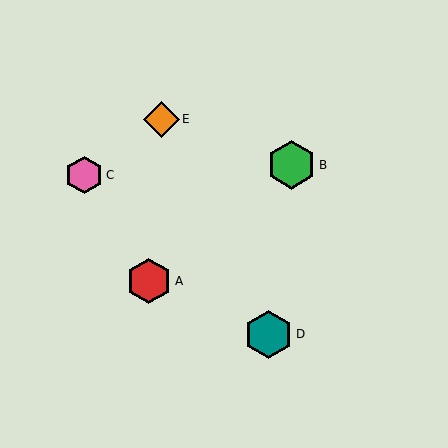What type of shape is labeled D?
Shape D is a teal hexagon.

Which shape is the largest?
The teal hexagon (labeled D) is the largest.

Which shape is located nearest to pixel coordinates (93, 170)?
The pink hexagon (labeled C) at (84, 175) is nearest to that location.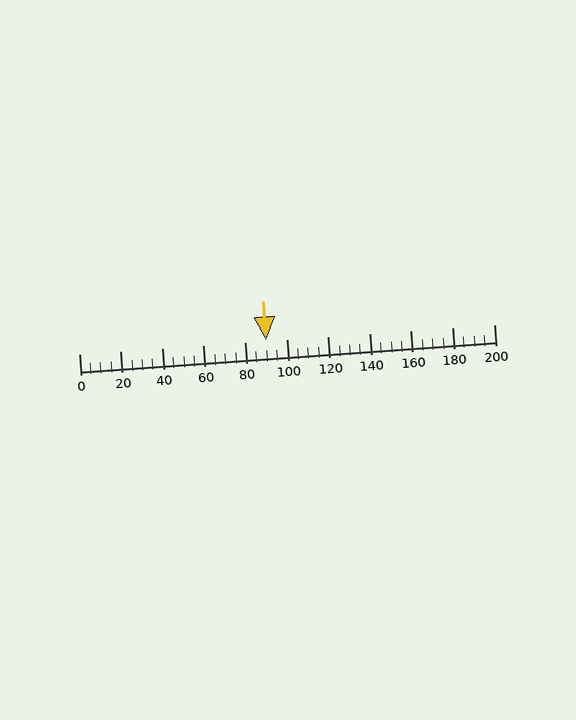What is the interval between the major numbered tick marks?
The major tick marks are spaced 20 units apart.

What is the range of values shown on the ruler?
The ruler shows values from 0 to 200.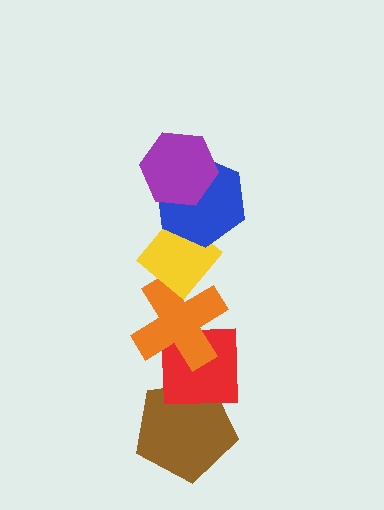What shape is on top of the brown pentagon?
The red square is on top of the brown pentagon.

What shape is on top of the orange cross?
The yellow diamond is on top of the orange cross.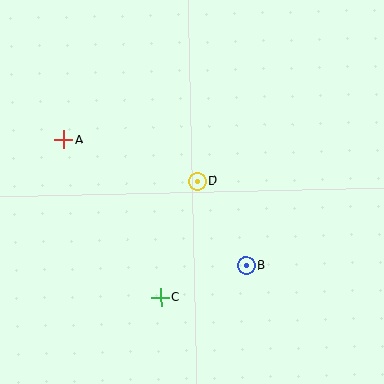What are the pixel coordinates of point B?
Point B is at (246, 266).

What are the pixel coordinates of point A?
Point A is at (64, 140).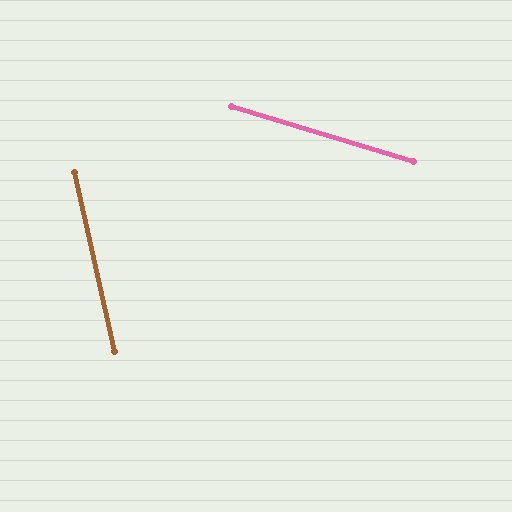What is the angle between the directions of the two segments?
Approximately 61 degrees.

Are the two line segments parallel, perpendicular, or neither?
Neither parallel nor perpendicular — they differ by about 61°.